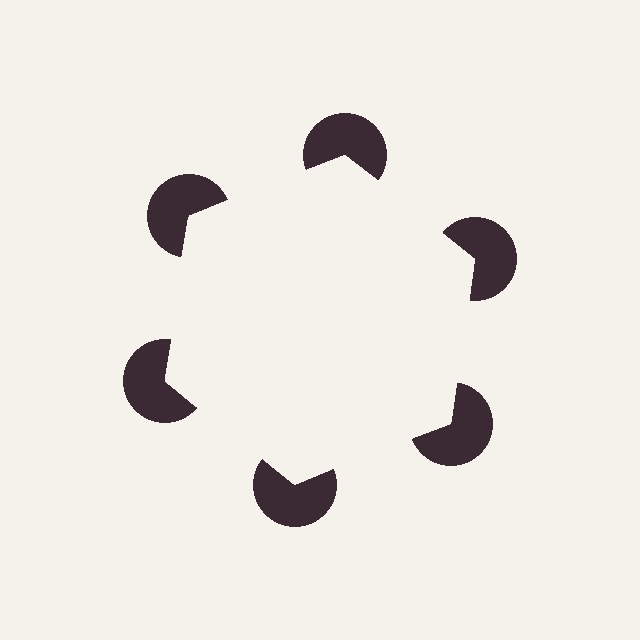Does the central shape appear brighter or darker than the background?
It typically appears slightly brighter than the background, even though no actual brightness change is drawn.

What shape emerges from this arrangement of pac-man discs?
An illusory hexagon — its edges are inferred from the aligned wedge cuts in the pac-man discs, not physically drawn.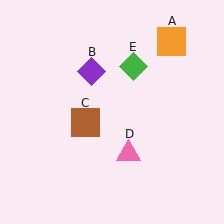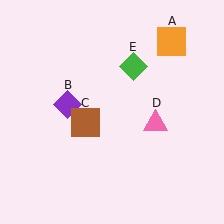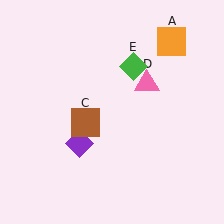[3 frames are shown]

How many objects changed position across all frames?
2 objects changed position: purple diamond (object B), pink triangle (object D).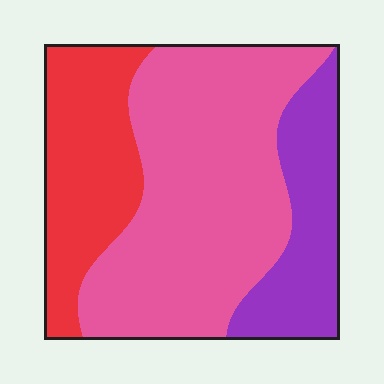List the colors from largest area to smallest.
From largest to smallest: pink, red, purple.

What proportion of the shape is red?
Red takes up about one quarter (1/4) of the shape.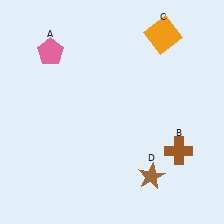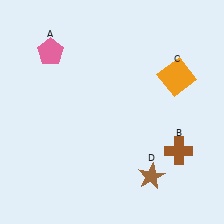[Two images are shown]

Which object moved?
The orange square (C) moved down.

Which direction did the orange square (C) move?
The orange square (C) moved down.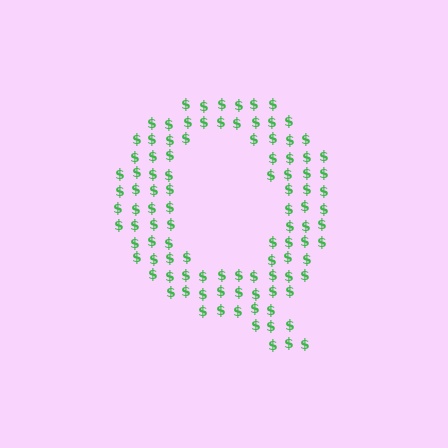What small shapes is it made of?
It is made of small dollar signs.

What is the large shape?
The large shape is the letter Q.